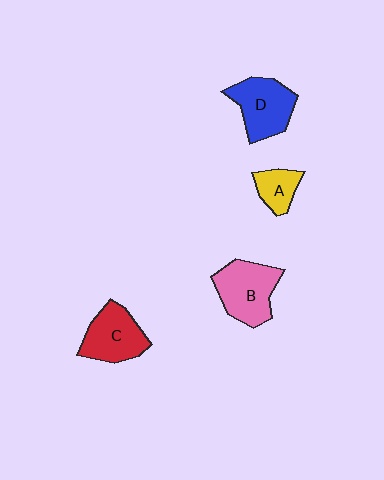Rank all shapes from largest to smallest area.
From largest to smallest: B (pink), D (blue), C (red), A (yellow).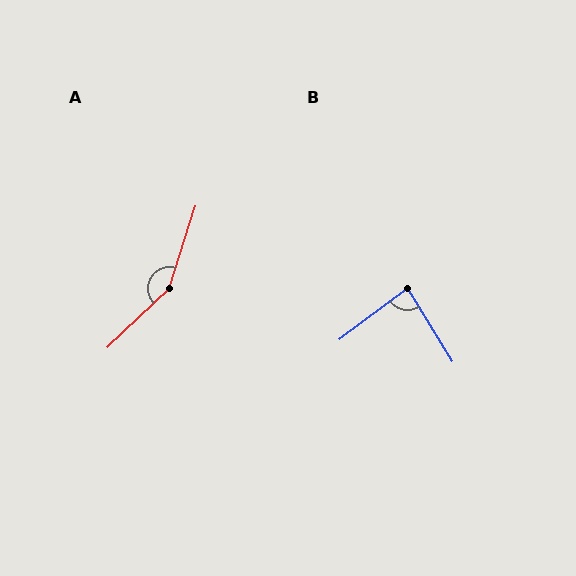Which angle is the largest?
A, at approximately 151 degrees.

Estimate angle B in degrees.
Approximately 84 degrees.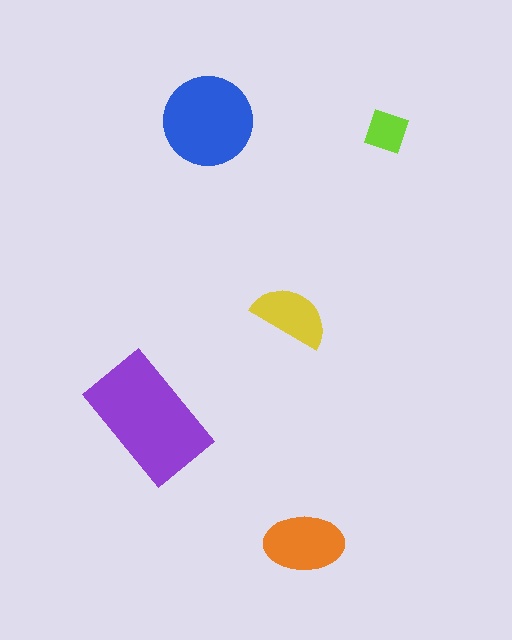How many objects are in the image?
There are 5 objects in the image.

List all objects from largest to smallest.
The purple rectangle, the blue circle, the orange ellipse, the yellow semicircle, the lime square.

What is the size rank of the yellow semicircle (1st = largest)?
4th.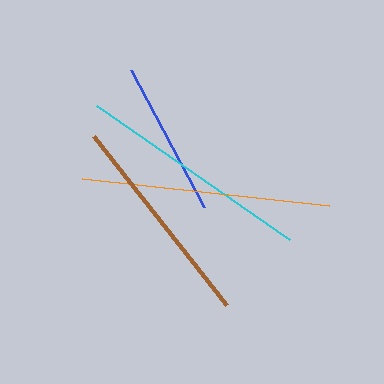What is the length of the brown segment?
The brown segment is approximately 215 pixels long.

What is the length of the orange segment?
The orange segment is approximately 249 pixels long.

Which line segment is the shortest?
The blue line is the shortest at approximately 155 pixels.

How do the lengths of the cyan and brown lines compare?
The cyan and brown lines are approximately the same length.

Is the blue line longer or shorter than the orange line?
The orange line is longer than the blue line.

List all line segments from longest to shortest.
From longest to shortest: orange, cyan, brown, blue.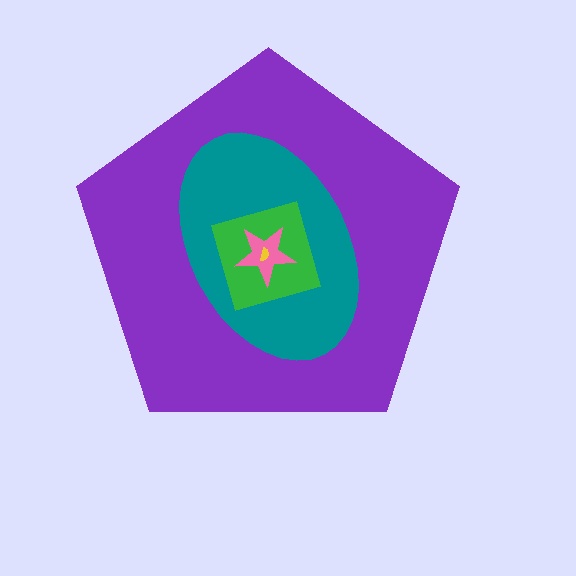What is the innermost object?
The yellow semicircle.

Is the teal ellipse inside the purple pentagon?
Yes.